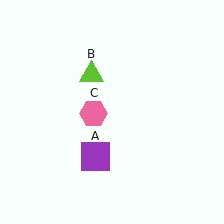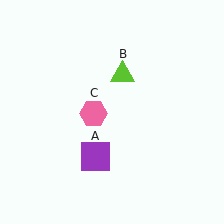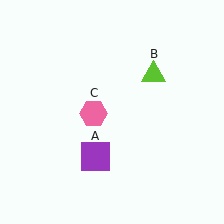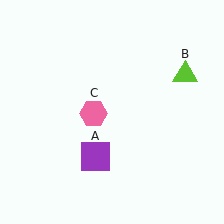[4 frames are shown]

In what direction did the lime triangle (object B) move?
The lime triangle (object B) moved right.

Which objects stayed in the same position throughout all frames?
Purple square (object A) and pink hexagon (object C) remained stationary.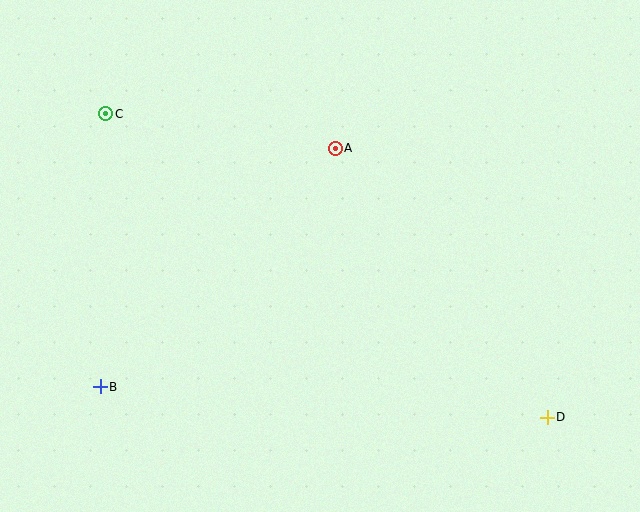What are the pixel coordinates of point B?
Point B is at (100, 387).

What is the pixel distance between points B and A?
The distance between B and A is 335 pixels.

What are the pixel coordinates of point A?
Point A is at (335, 148).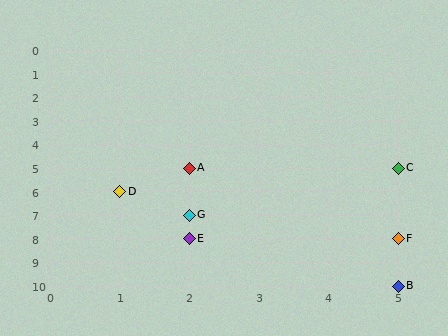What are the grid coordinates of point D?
Point D is at grid coordinates (1, 6).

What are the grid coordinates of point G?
Point G is at grid coordinates (2, 7).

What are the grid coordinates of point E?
Point E is at grid coordinates (2, 8).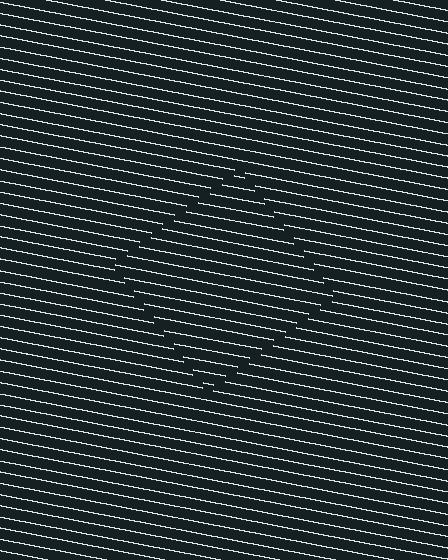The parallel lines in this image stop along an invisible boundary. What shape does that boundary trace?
An illusory square. The interior of the shape contains the same grating, shifted by half a period — the contour is defined by the phase discontinuity where line-ends from the inner and outer gratings abut.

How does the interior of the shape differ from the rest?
The interior of the shape contains the same grating, shifted by half a period — the contour is defined by the phase discontinuity where line-ends from the inner and outer gratings abut.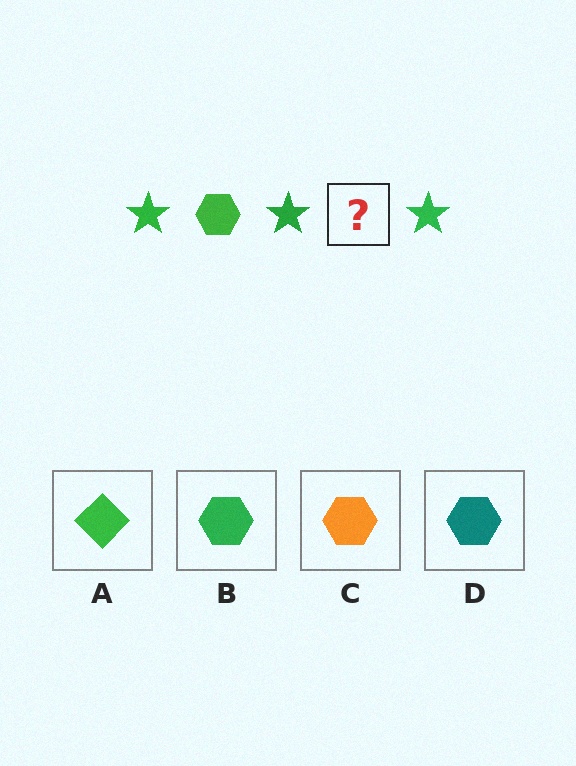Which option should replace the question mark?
Option B.